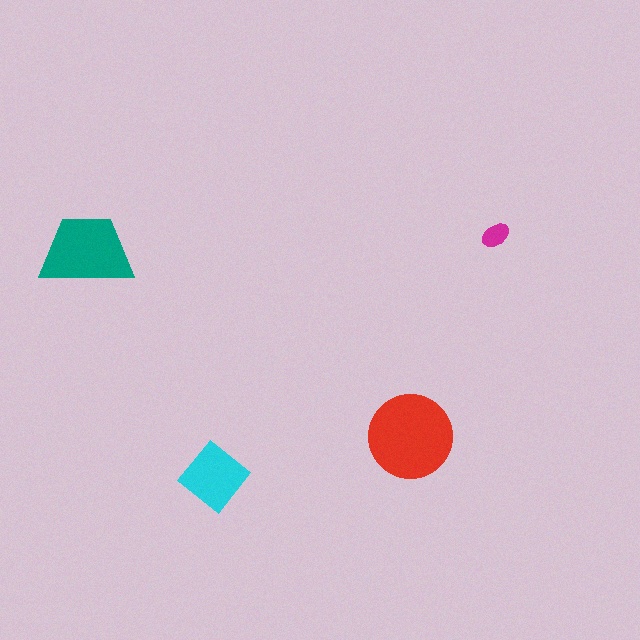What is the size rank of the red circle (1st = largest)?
1st.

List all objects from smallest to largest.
The magenta ellipse, the cyan diamond, the teal trapezoid, the red circle.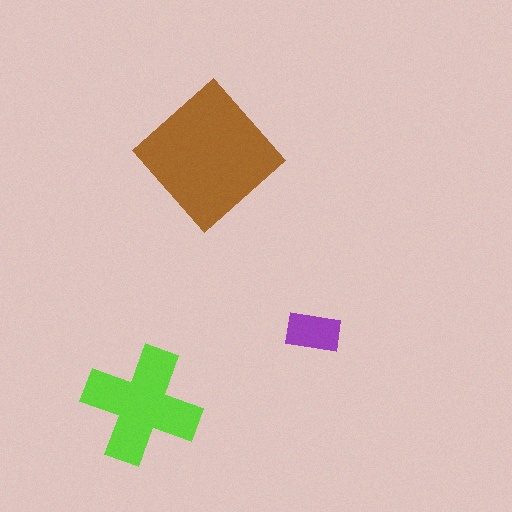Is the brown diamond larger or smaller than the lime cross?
Larger.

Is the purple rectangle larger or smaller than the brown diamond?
Smaller.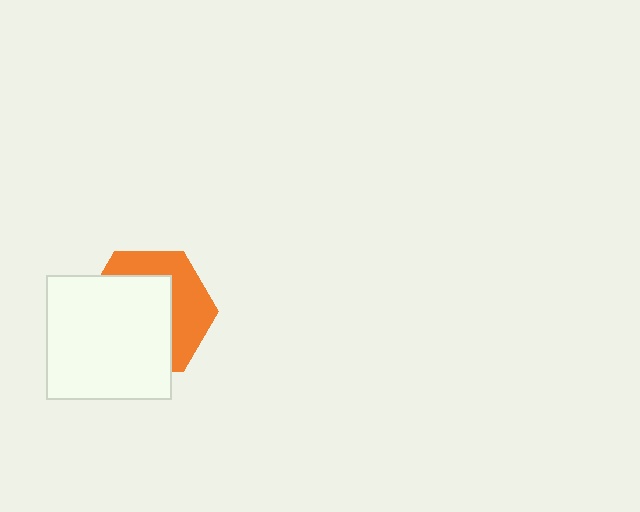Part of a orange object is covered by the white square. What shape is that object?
It is a hexagon.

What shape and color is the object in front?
The object in front is a white square.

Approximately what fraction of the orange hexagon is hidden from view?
Roughly 59% of the orange hexagon is hidden behind the white square.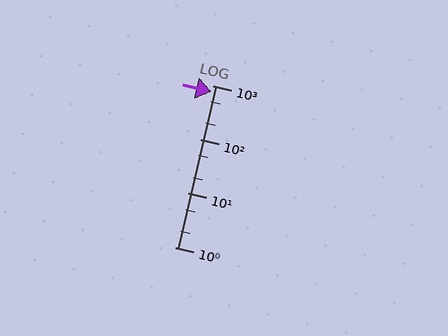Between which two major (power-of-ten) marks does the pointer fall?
The pointer is between 100 and 1000.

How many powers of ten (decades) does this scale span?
The scale spans 3 decades, from 1 to 1000.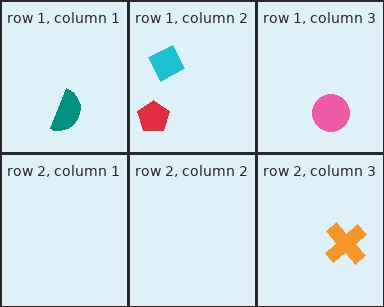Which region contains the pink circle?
The row 1, column 3 region.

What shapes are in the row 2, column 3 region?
The orange cross.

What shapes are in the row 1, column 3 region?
The pink circle.